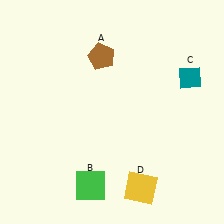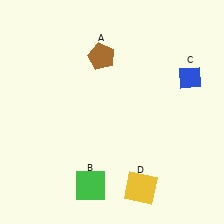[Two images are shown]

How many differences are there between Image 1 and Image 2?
There is 1 difference between the two images.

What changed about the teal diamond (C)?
In Image 1, C is teal. In Image 2, it changed to blue.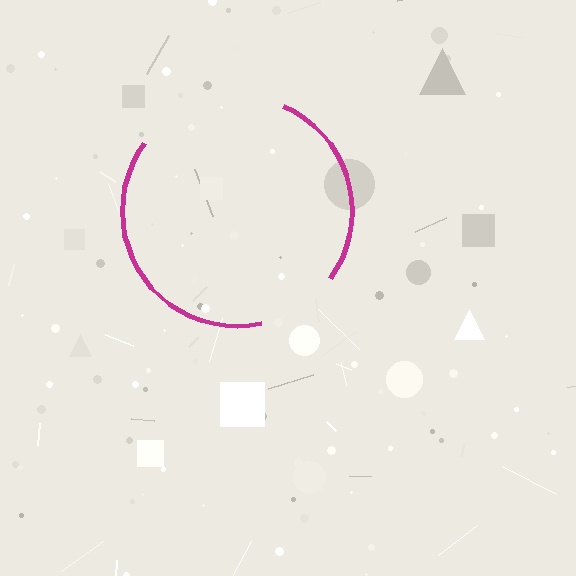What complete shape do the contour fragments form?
The contour fragments form a circle.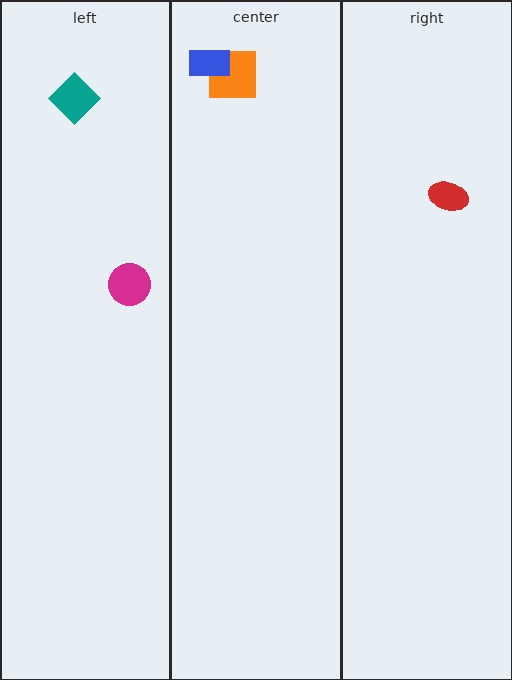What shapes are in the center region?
The orange square, the blue rectangle.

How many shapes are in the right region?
1.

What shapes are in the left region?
The magenta circle, the teal diamond.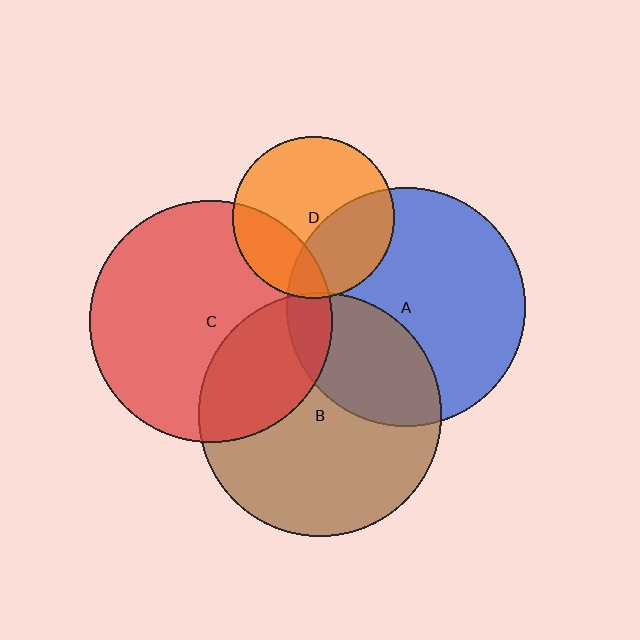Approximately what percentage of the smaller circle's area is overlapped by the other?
Approximately 35%.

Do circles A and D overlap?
Yes.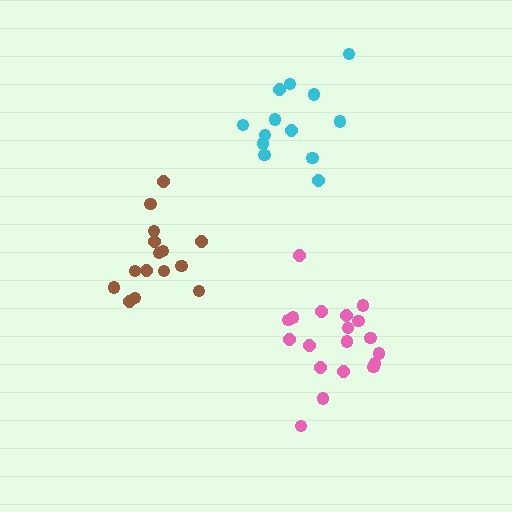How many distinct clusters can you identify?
There are 3 distinct clusters.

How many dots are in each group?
Group 1: 15 dots, Group 2: 13 dots, Group 3: 19 dots (47 total).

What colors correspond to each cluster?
The clusters are colored: brown, cyan, pink.